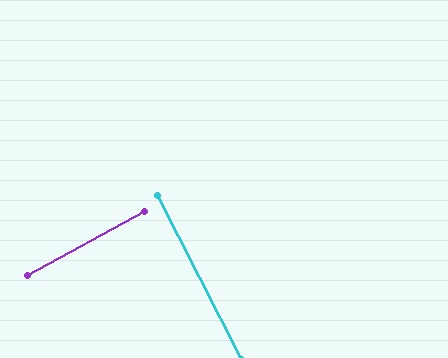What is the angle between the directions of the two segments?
Approximately 88 degrees.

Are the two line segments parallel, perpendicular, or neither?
Perpendicular — they meet at approximately 88°.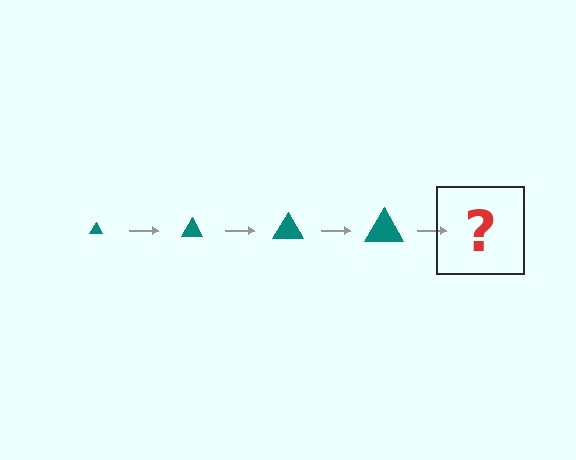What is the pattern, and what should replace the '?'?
The pattern is that the triangle gets progressively larger each step. The '?' should be a teal triangle, larger than the previous one.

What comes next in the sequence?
The next element should be a teal triangle, larger than the previous one.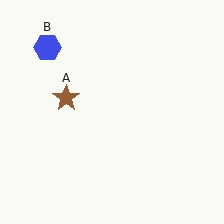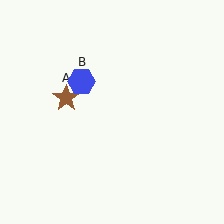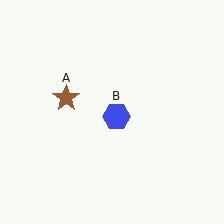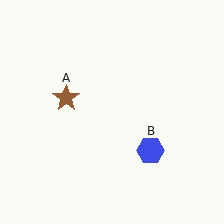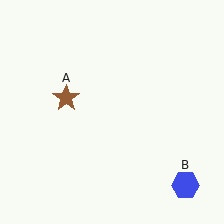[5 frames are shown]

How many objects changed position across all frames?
1 object changed position: blue hexagon (object B).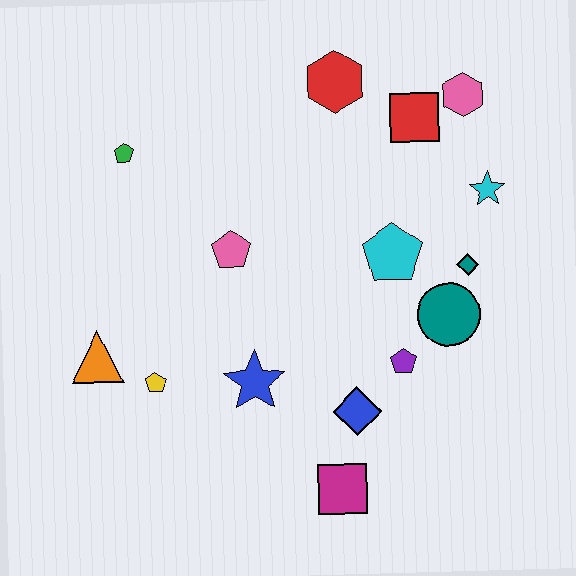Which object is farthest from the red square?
The orange triangle is farthest from the red square.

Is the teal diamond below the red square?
Yes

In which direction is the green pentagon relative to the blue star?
The green pentagon is above the blue star.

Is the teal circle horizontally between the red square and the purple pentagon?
No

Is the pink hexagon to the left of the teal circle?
No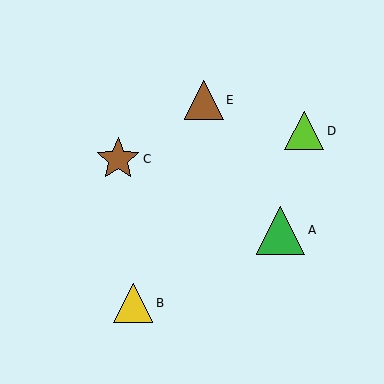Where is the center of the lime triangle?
The center of the lime triangle is at (304, 131).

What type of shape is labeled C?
Shape C is a brown star.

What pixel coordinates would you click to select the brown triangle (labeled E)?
Click at (204, 100) to select the brown triangle E.